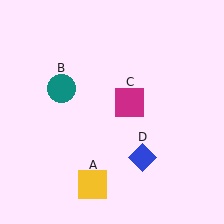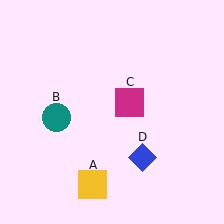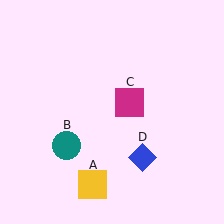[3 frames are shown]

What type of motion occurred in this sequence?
The teal circle (object B) rotated counterclockwise around the center of the scene.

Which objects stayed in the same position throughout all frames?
Yellow square (object A) and magenta square (object C) and blue diamond (object D) remained stationary.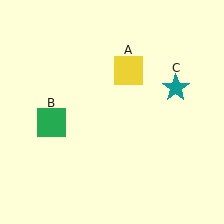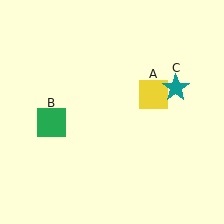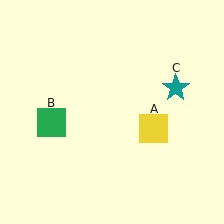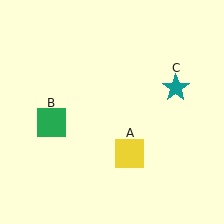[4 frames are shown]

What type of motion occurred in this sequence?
The yellow square (object A) rotated clockwise around the center of the scene.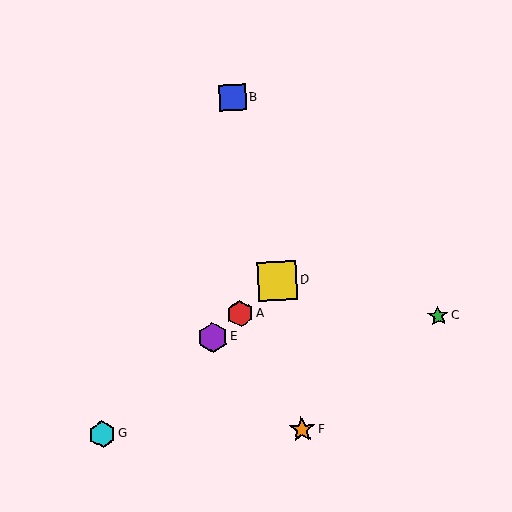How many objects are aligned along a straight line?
4 objects (A, D, E, G) are aligned along a straight line.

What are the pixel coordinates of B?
Object B is at (233, 98).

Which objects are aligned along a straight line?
Objects A, D, E, G are aligned along a straight line.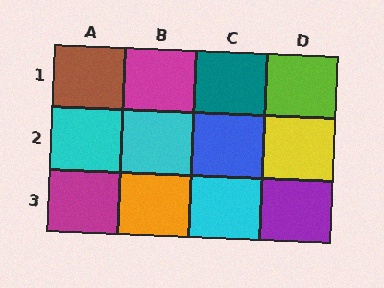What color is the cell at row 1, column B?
Magenta.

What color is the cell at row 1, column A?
Brown.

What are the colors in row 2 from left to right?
Cyan, cyan, blue, yellow.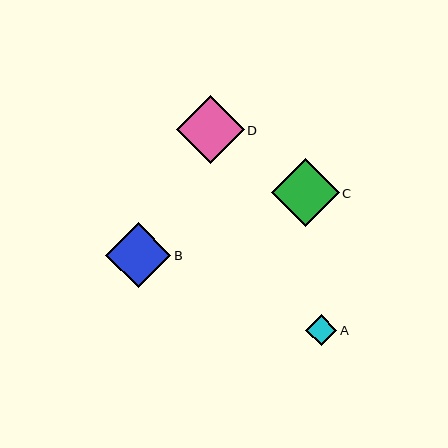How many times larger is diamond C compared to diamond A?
Diamond C is approximately 2.2 times the size of diamond A.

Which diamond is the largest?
Diamond D is the largest with a size of approximately 68 pixels.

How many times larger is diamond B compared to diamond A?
Diamond B is approximately 2.1 times the size of diamond A.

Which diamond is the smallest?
Diamond A is the smallest with a size of approximately 31 pixels.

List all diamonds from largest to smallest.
From largest to smallest: D, C, B, A.